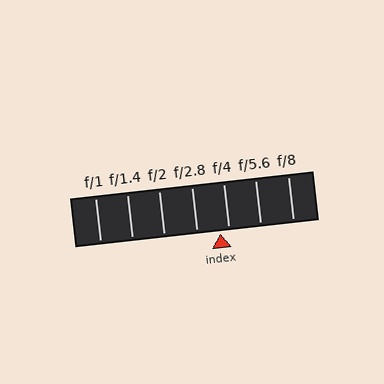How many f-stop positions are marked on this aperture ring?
There are 7 f-stop positions marked.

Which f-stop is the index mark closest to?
The index mark is closest to f/4.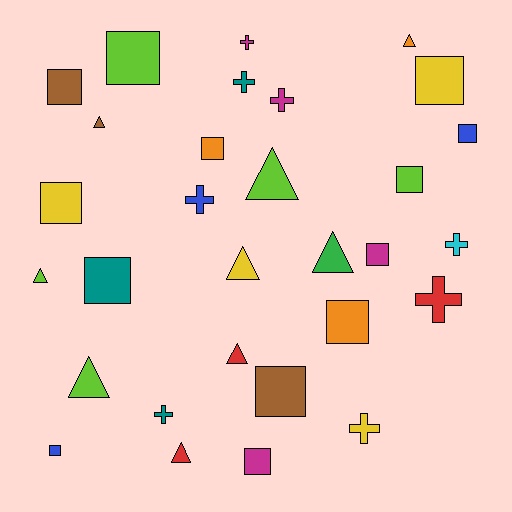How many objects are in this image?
There are 30 objects.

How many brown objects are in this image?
There are 3 brown objects.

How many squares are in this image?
There are 13 squares.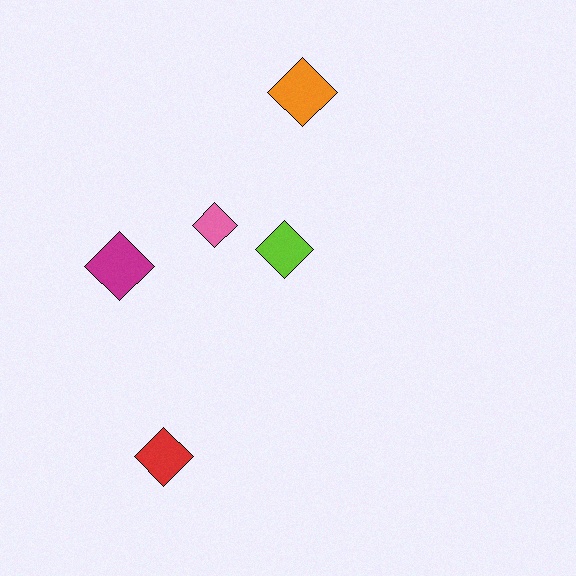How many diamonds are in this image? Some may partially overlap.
There are 5 diamonds.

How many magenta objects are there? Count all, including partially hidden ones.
There is 1 magenta object.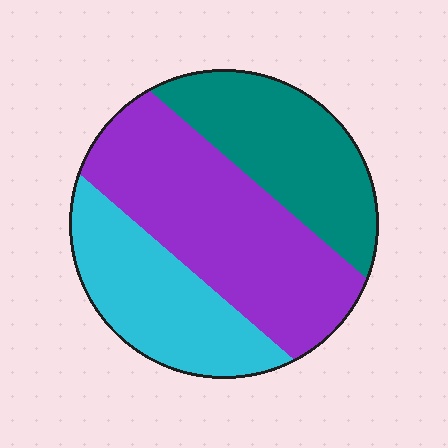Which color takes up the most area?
Purple, at roughly 45%.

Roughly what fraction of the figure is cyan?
Cyan covers 27% of the figure.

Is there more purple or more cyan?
Purple.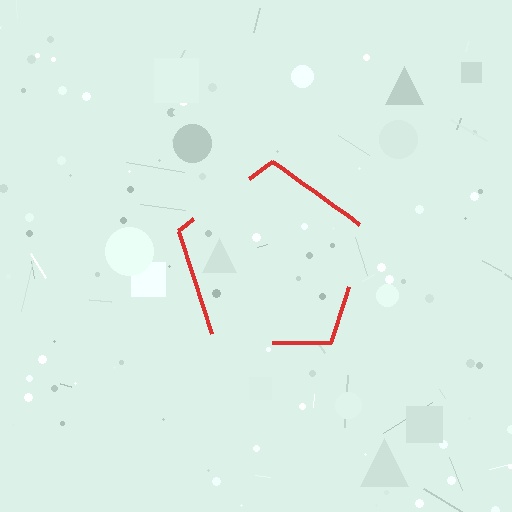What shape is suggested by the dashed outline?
The dashed outline suggests a pentagon.